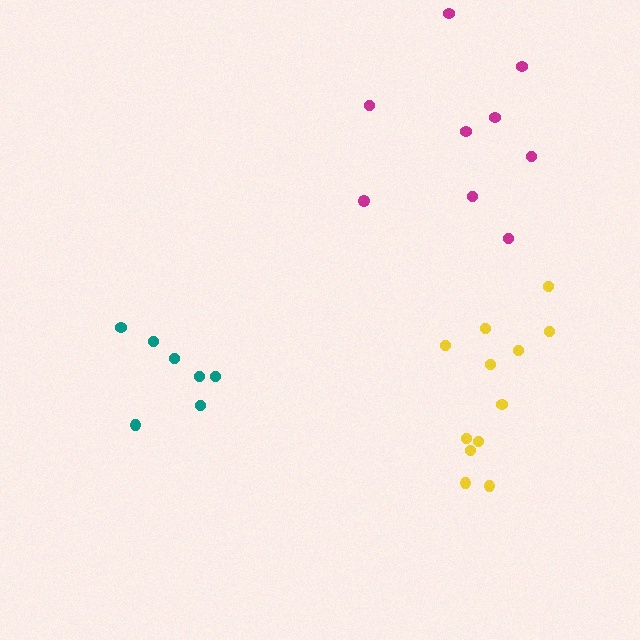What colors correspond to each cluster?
The clusters are colored: yellow, teal, magenta.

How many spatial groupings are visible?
There are 3 spatial groupings.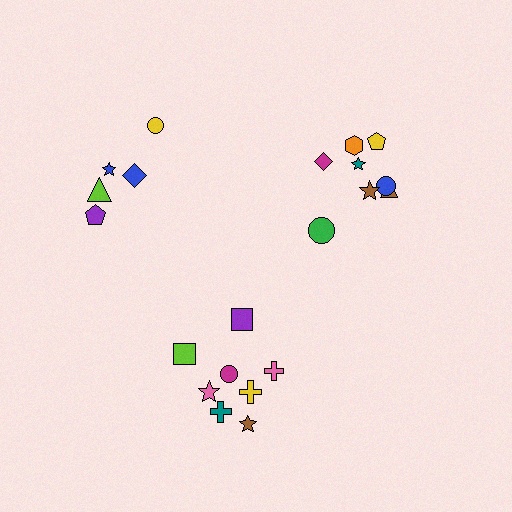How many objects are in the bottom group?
There are 8 objects.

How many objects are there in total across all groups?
There are 21 objects.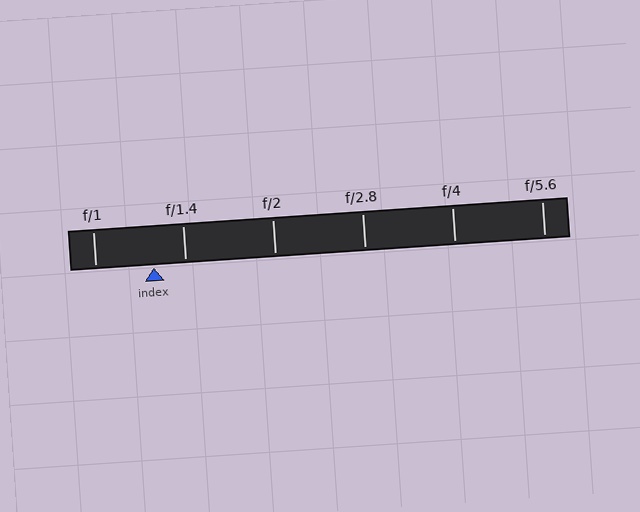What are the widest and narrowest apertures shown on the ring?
The widest aperture shown is f/1 and the narrowest is f/5.6.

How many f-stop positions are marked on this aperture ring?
There are 6 f-stop positions marked.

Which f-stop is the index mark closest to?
The index mark is closest to f/1.4.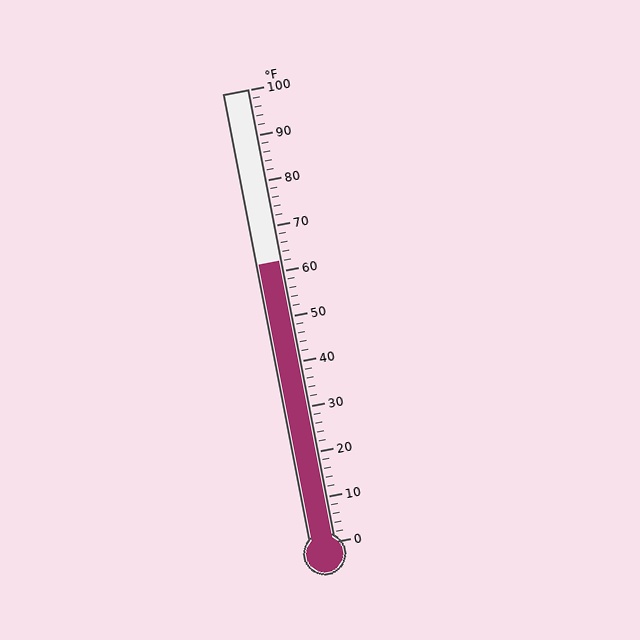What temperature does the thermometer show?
The thermometer shows approximately 62°F.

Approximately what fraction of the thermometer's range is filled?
The thermometer is filled to approximately 60% of its range.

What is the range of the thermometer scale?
The thermometer scale ranges from 0°F to 100°F.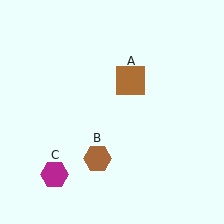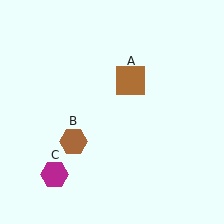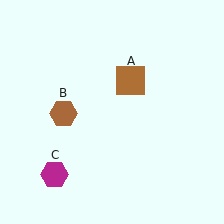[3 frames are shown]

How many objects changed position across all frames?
1 object changed position: brown hexagon (object B).